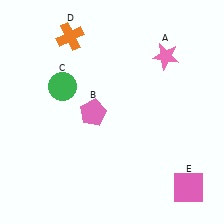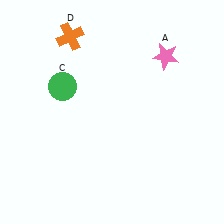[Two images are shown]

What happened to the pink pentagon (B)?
The pink pentagon (B) was removed in Image 2. It was in the bottom-left area of Image 1.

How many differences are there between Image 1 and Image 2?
There are 2 differences between the two images.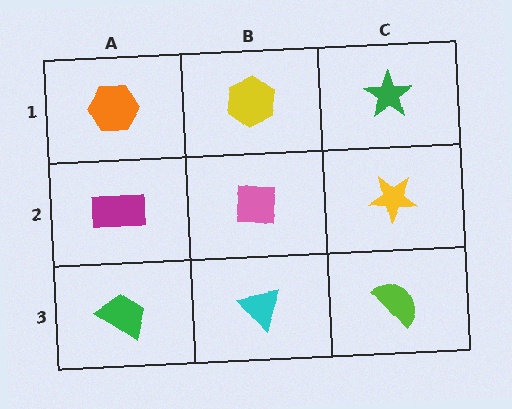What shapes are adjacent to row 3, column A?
A magenta rectangle (row 2, column A), a cyan triangle (row 3, column B).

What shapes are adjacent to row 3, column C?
A yellow star (row 2, column C), a cyan triangle (row 3, column B).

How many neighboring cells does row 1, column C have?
2.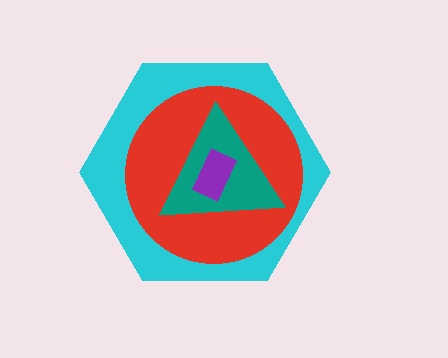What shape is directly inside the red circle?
The teal triangle.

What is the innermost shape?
The purple rectangle.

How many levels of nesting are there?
4.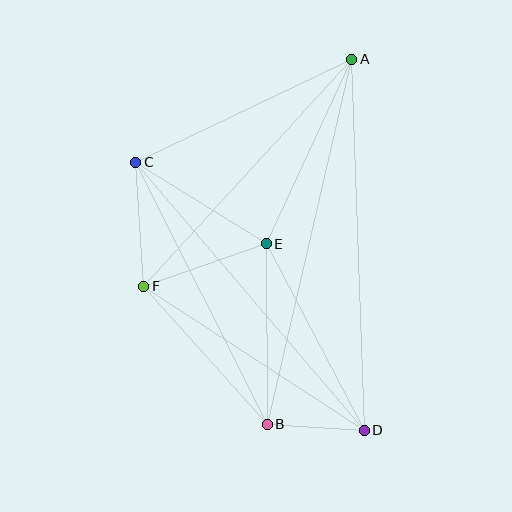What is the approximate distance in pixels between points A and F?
The distance between A and F is approximately 308 pixels.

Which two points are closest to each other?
Points B and D are closest to each other.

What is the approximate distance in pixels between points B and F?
The distance between B and F is approximately 185 pixels.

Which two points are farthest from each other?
Points A and B are farthest from each other.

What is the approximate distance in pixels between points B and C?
The distance between B and C is approximately 293 pixels.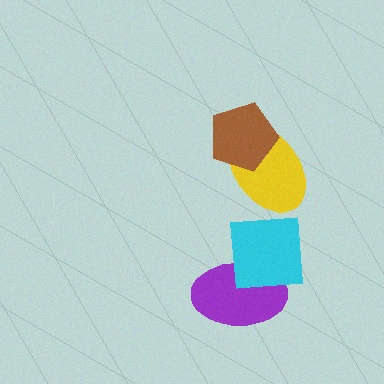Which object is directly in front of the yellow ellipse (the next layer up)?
The cyan square is directly in front of the yellow ellipse.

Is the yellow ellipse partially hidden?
Yes, it is partially covered by another shape.